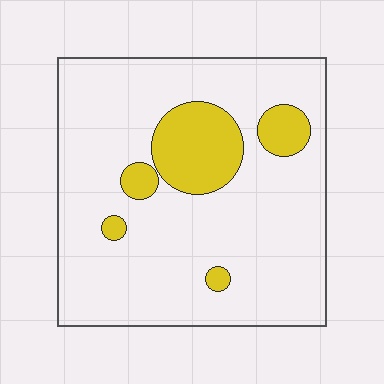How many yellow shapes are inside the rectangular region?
5.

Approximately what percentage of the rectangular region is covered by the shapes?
Approximately 15%.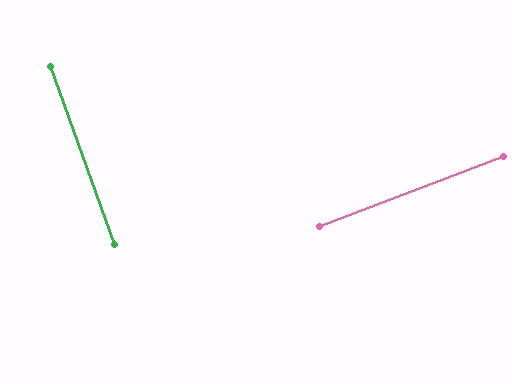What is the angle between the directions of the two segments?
Approximately 89 degrees.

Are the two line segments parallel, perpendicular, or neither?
Perpendicular — they meet at approximately 89°.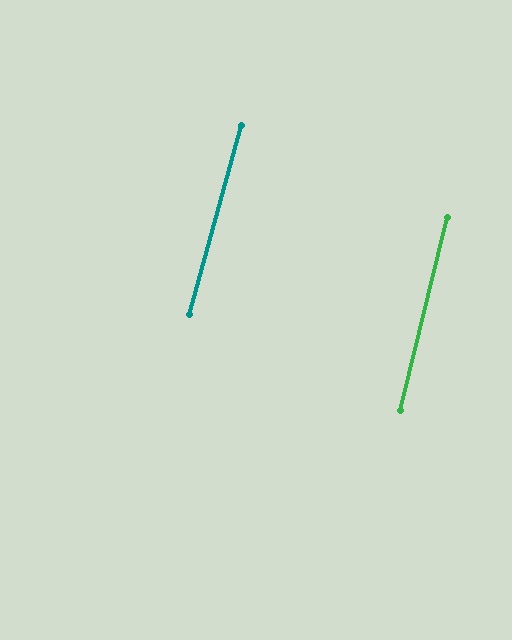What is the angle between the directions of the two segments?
Approximately 2 degrees.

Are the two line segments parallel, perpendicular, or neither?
Parallel — their directions differ by only 1.5°.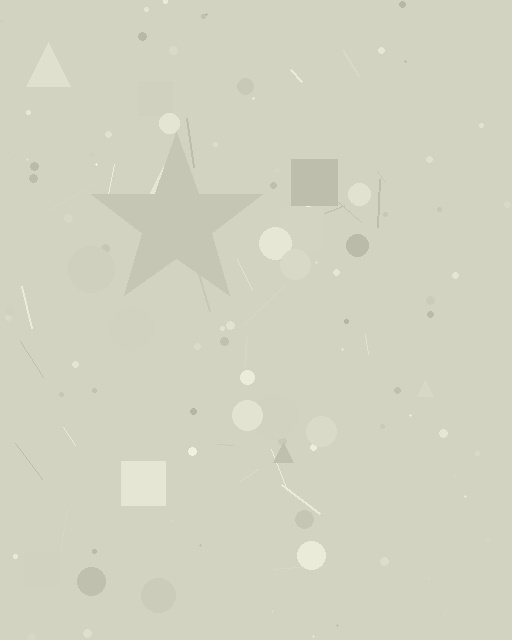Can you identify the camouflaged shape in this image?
The camouflaged shape is a star.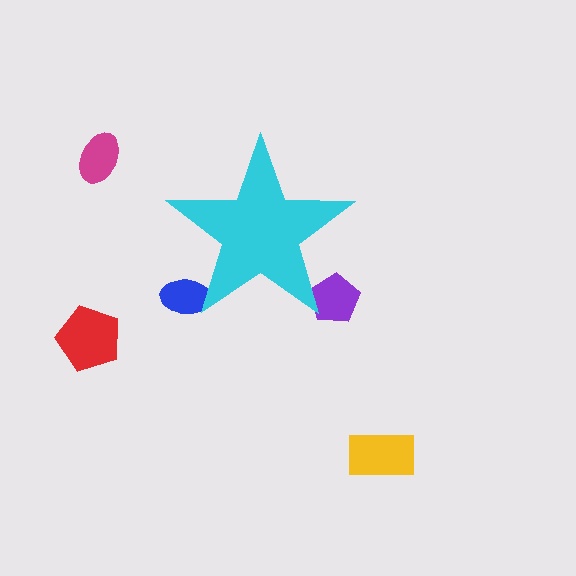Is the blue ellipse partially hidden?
Yes, the blue ellipse is partially hidden behind the cyan star.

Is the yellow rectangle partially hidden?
No, the yellow rectangle is fully visible.